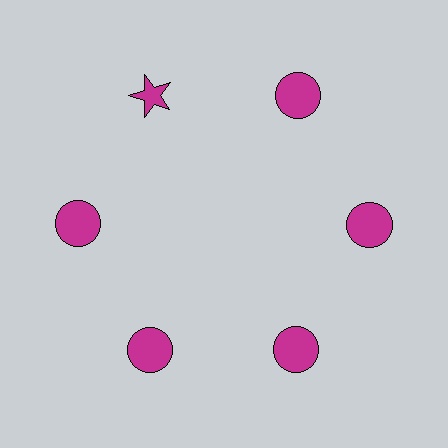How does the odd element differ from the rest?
It has a different shape: star instead of circle.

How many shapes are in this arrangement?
There are 6 shapes arranged in a ring pattern.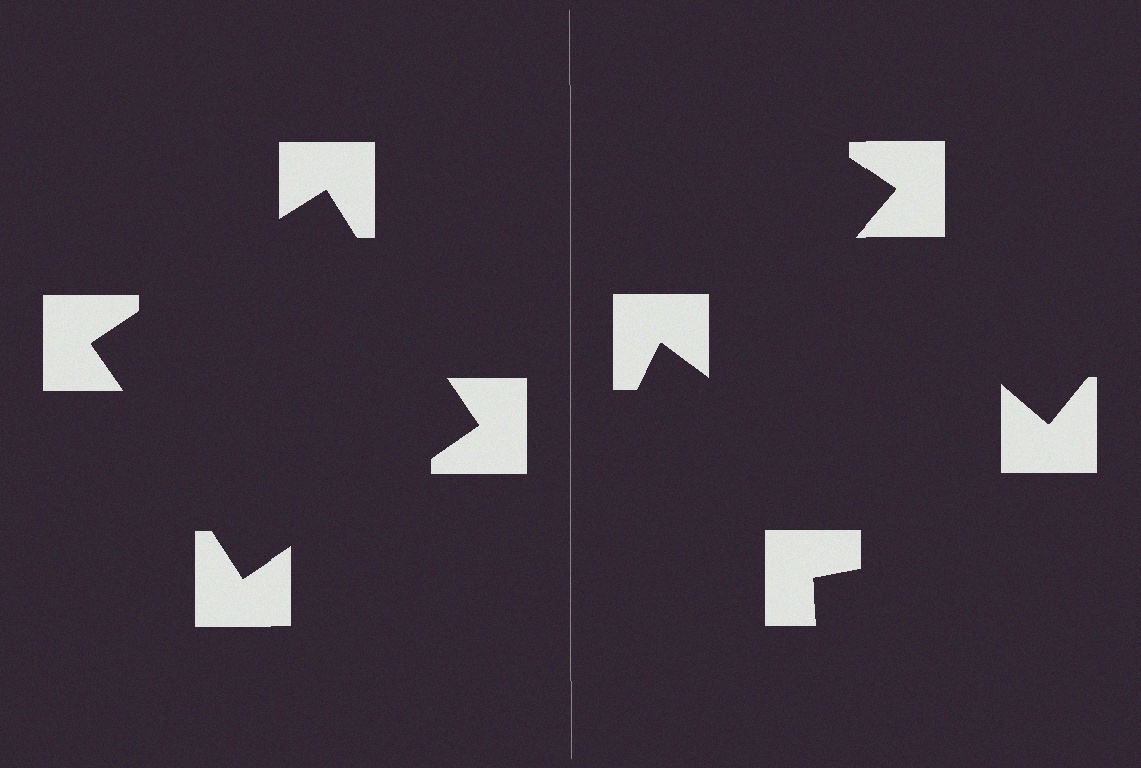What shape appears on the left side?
An illusory square.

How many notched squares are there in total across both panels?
8 — 4 on each side.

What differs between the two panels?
The notched squares are positioned identically on both sides; only the wedge orientations differ. On the left they align to a square; on the right they are misaligned.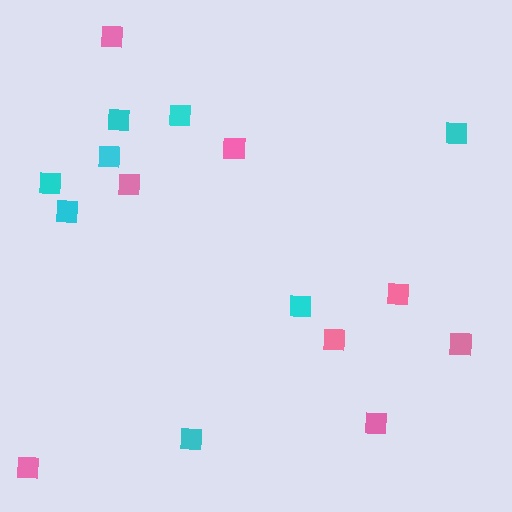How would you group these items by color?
There are 2 groups: one group of cyan squares (8) and one group of pink squares (8).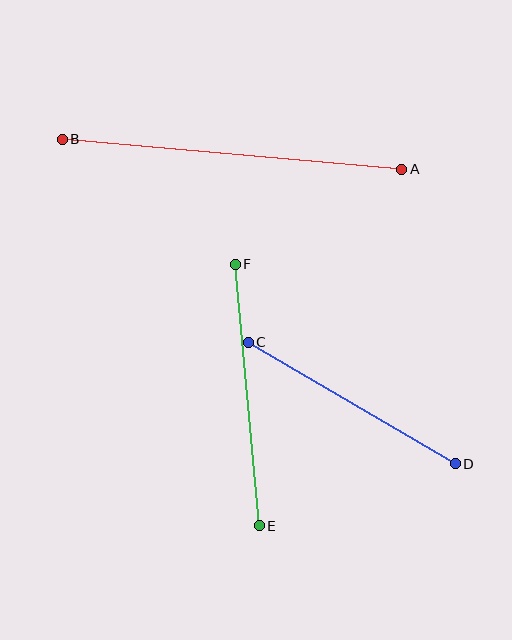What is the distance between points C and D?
The distance is approximately 240 pixels.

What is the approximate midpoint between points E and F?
The midpoint is at approximately (247, 395) pixels.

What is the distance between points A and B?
The distance is approximately 341 pixels.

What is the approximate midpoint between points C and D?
The midpoint is at approximately (352, 403) pixels.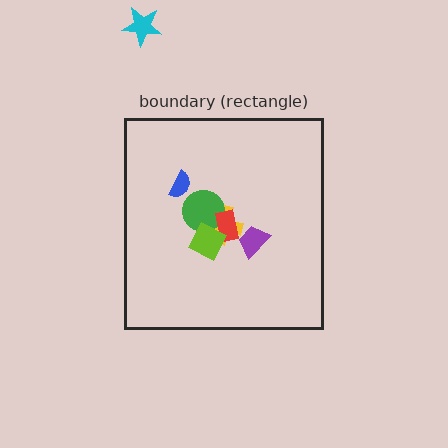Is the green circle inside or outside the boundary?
Inside.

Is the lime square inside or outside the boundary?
Inside.